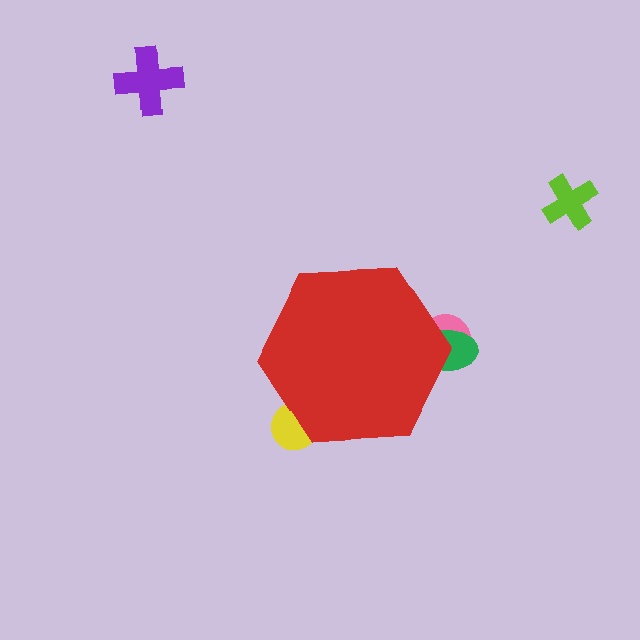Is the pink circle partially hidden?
Yes, the pink circle is partially hidden behind the red hexagon.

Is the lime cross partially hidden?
No, the lime cross is fully visible.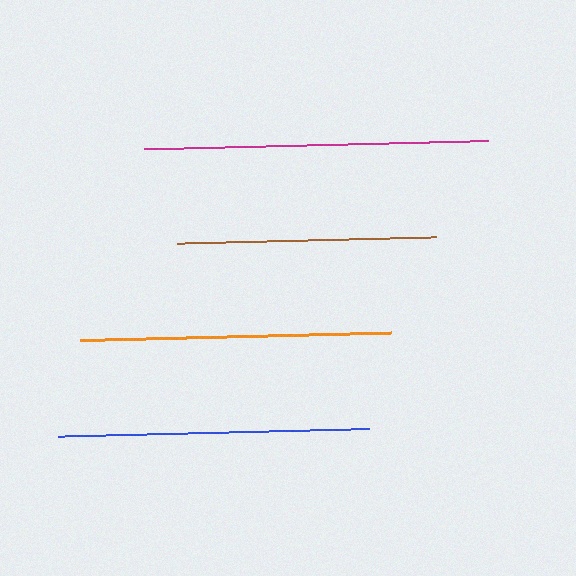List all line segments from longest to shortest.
From longest to shortest: magenta, blue, orange, brown.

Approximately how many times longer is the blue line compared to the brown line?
The blue line is approximately 1.2 times the length of the brown line.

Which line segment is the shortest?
The brown line is the shortest at approximately 259 pixels.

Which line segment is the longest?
The magenta line is the longest at approximately 345 pixels.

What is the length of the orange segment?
The orange segment is approximately 311 pixels long.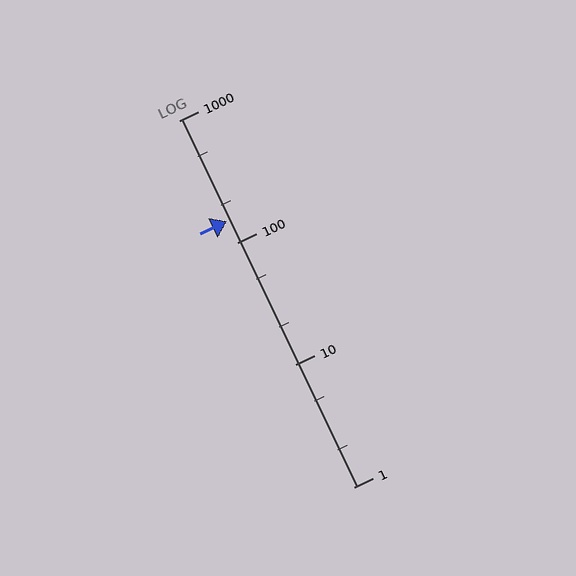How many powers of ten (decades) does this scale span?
The scale spans 3 decades, from 1 to 1000.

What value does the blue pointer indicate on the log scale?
The pointer indicates approximately 150.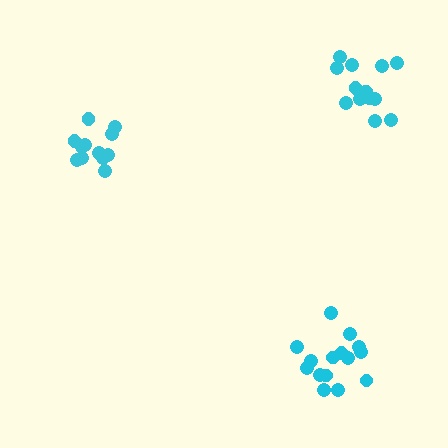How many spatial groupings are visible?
There are 3 spatial groupings.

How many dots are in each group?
Group 1: 12 dots, Group 2: 15 dots, Group 3: 13 dots (40 total).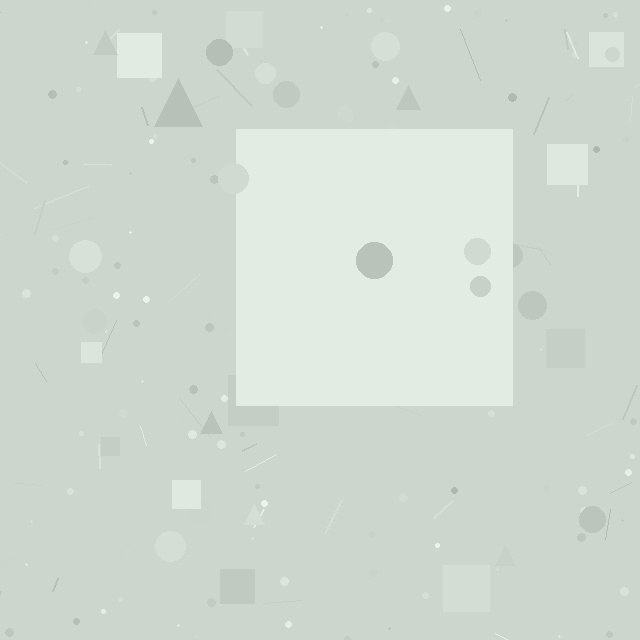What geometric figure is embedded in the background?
A square is embedded in the background.